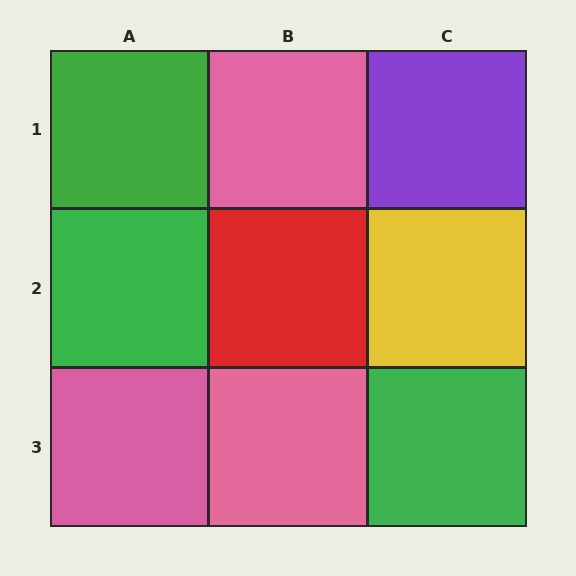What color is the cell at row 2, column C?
Yellow.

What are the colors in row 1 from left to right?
Green, pink, purple.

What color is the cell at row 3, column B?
Pink.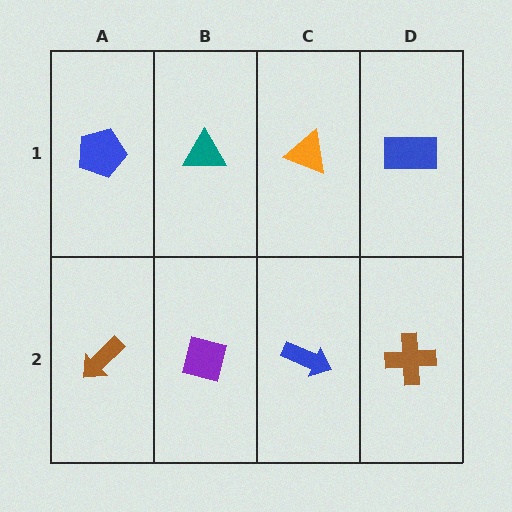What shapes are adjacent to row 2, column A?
A blue pentagon (row 1, column A), a purple square (row 2, column B).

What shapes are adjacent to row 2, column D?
A blue rectangle (row 1, column D), a blue arrow (row 2, column C).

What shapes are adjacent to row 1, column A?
A brown arrow (row 2, column A), a teal triangle (row 1, column B).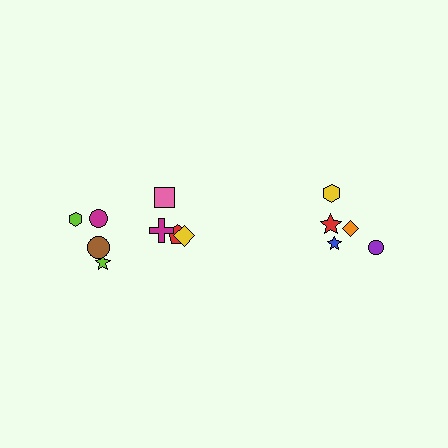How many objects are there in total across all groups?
There are 13 objects.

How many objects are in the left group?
There are 8 objects.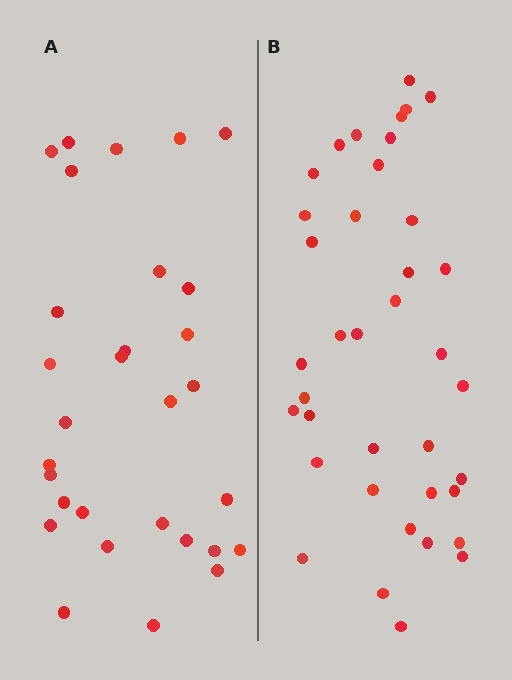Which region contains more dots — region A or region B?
Region B (the right region) has more dots.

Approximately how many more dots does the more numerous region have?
Region B has roughly 8 or so more dots than region A.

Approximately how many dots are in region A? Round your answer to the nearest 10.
About 30 dots.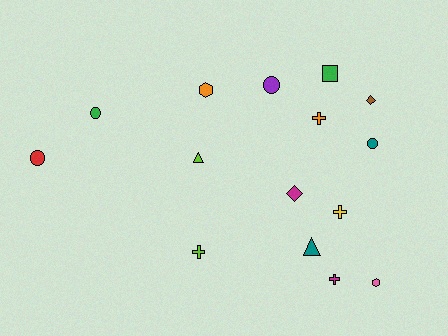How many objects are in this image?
There are 15 objects.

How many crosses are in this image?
There are 4 crosses.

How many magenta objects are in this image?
There are 2 magenta objects.